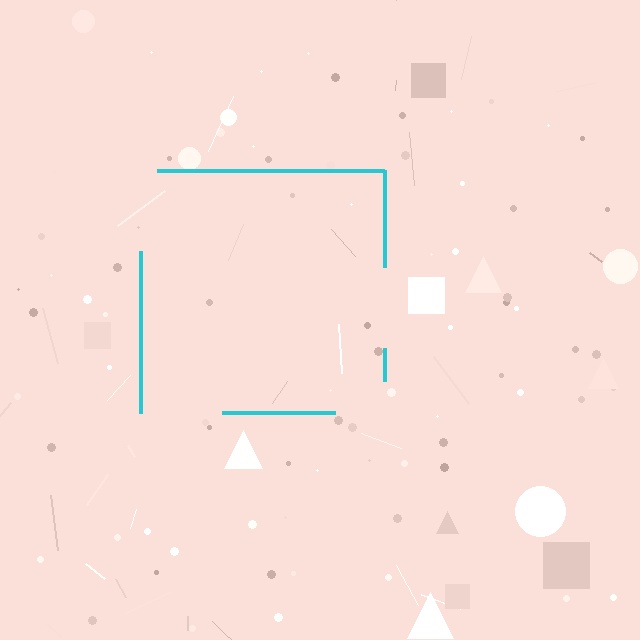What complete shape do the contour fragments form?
The contour fragments form a square.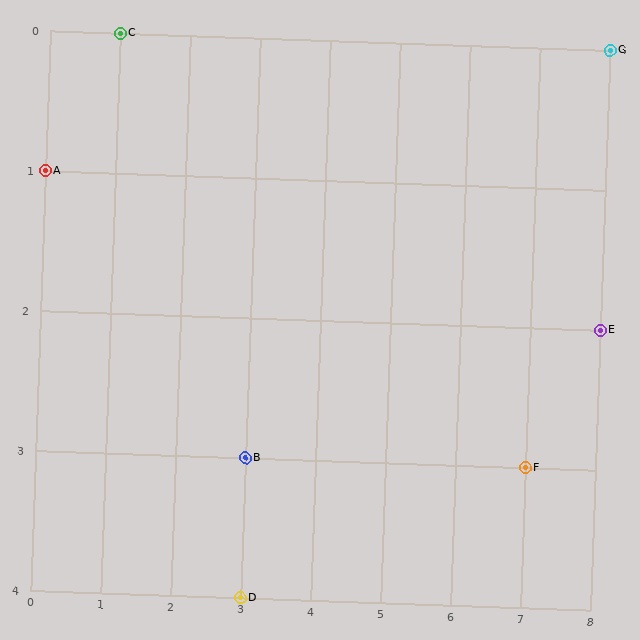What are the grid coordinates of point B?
Point B is at grid coordinates (3, 3).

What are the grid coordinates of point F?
Point F is at grid coordinates (7, 3).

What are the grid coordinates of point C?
Point C is at grid coordinates (1, 0).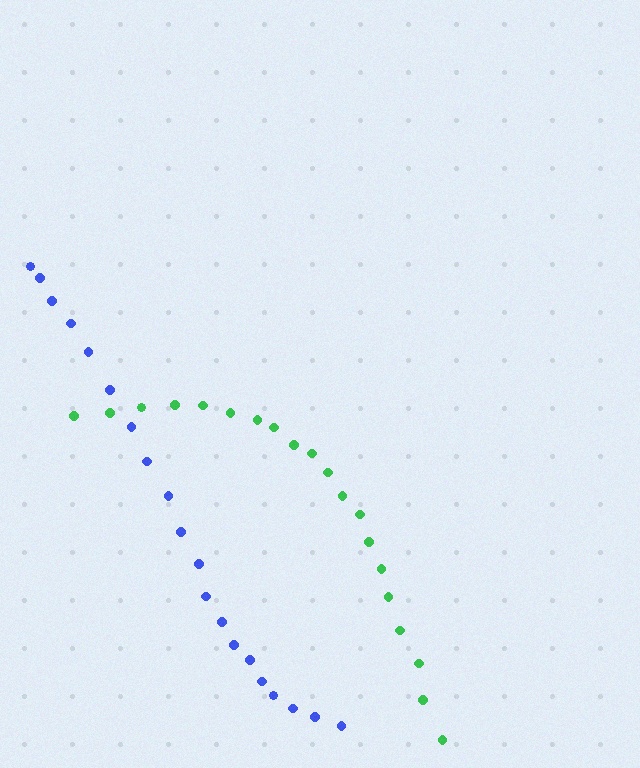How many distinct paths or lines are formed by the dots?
There are 2 distinct paths.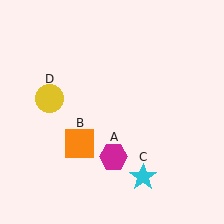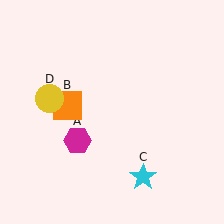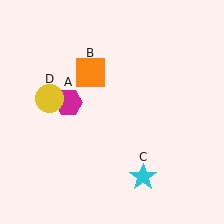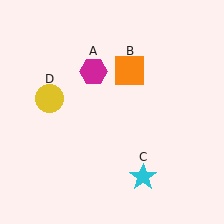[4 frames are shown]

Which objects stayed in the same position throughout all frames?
Cyan star (object C) and yellow circle (object D) remained stationary.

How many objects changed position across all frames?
2 objects changed position: magenta hexagon (object A), orange square (object B).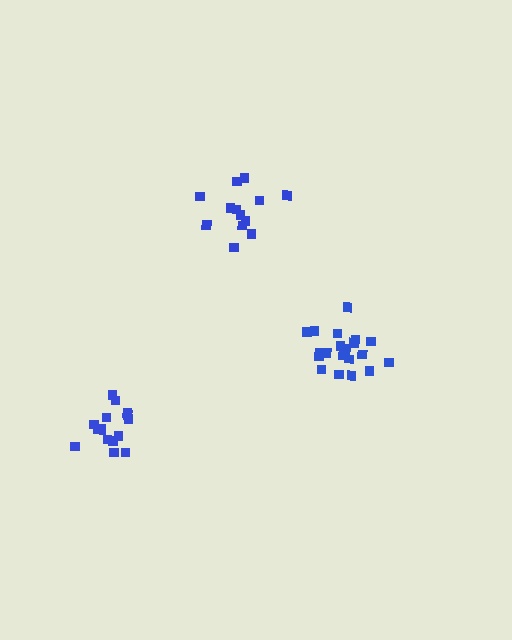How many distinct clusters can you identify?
There are 3 distinct clusters.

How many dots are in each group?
Group 1: 14 dots, Group 2: 20 dots, Group 3: 16 dots (50 total).